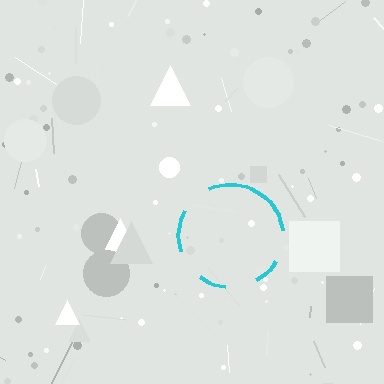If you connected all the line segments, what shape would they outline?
They would outline a circle.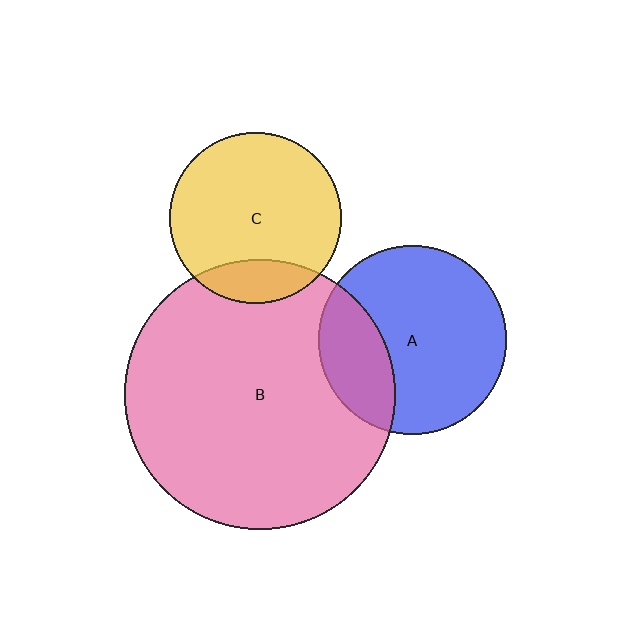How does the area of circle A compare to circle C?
Approximately 1.2 times.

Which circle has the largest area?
Circle B (pink).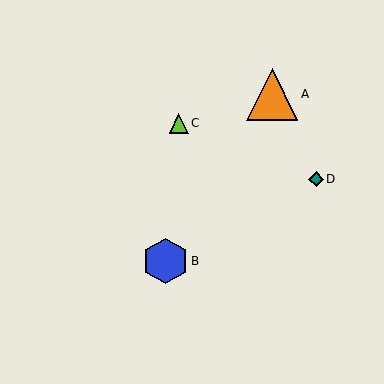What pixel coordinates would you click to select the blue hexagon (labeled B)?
Click at (166, 261) to select the blue hexagon B.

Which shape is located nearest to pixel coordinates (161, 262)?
The blue hexagon (labeled B) at (166, 261) is nearest to that location.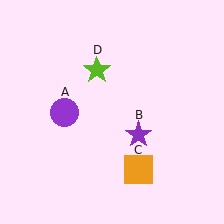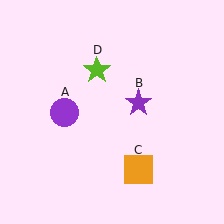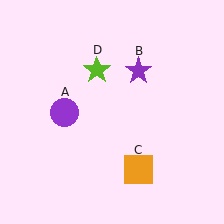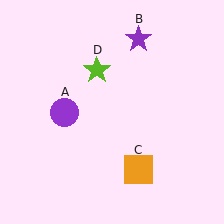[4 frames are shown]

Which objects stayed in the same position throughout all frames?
Purple circle (object A) and orange square (object C) and lime star (object D) remained stationary.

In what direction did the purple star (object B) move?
The purple star (object B) moved up.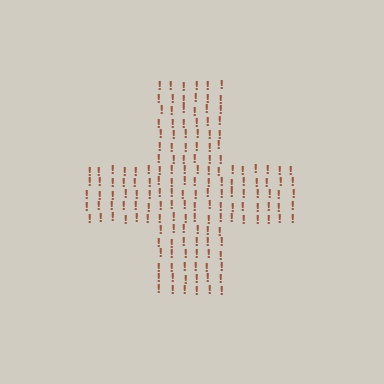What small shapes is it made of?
It is made of small exclamation marks.